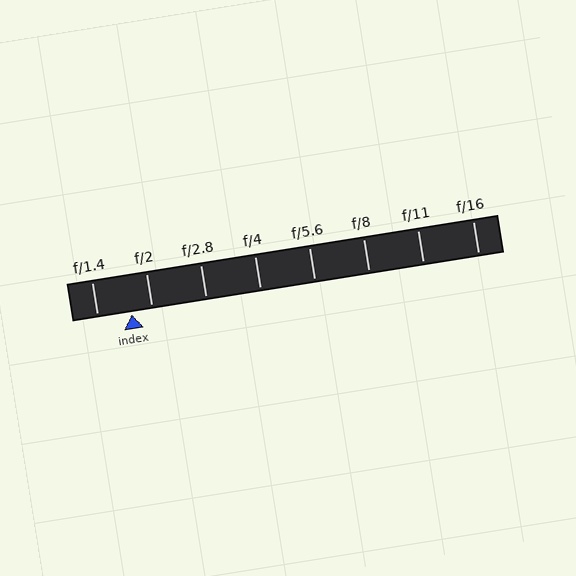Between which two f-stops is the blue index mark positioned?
The index mark is between f/1.4 and f/2.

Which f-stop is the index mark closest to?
The index mark is closest to f/2.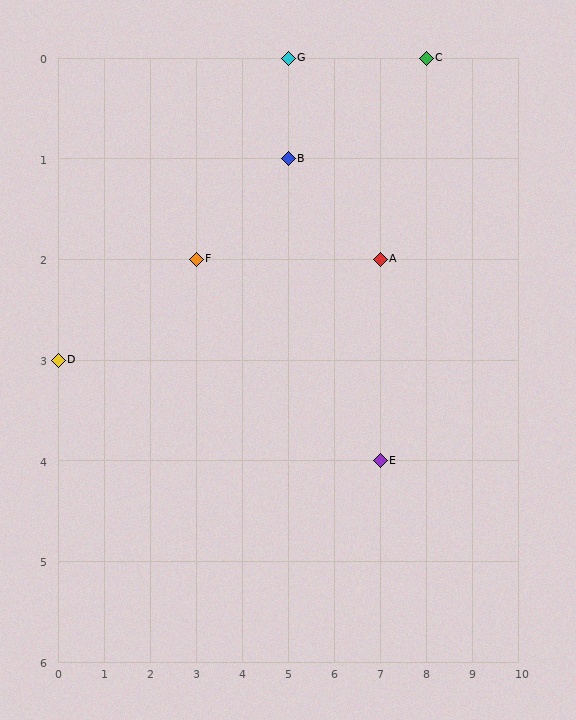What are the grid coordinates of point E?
Point E is at grid coordinates (7, 4).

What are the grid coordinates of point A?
Point A is at grid coordinates (7, 2).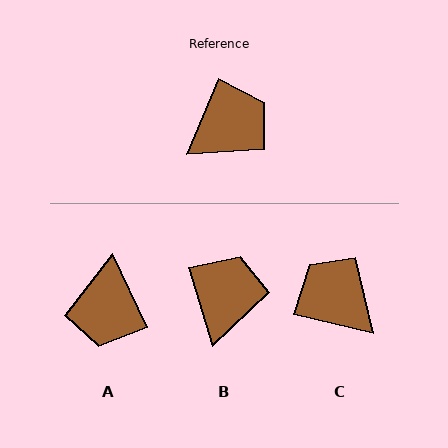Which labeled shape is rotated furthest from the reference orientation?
A, about 131 degrees away.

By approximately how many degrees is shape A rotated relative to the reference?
Approximately 131 degrees clockwise.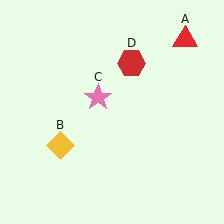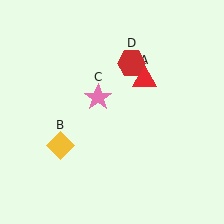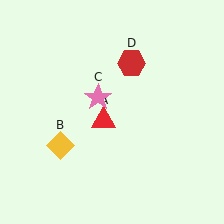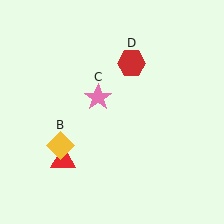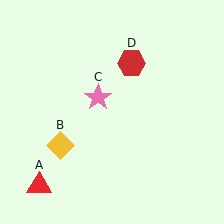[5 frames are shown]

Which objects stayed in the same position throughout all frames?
Yellow diamond (object B) and pink star (object C) and red hexagon (object D) remained stationary.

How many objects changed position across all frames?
1 object changed position: red triangle (object A).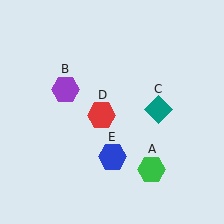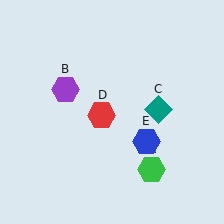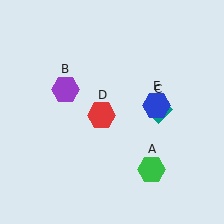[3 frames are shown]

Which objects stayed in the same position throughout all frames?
Green hexagon (object A) and purple hexagon (object B) and teal diamond (object C) and red hexagon (object D) remained stationary.